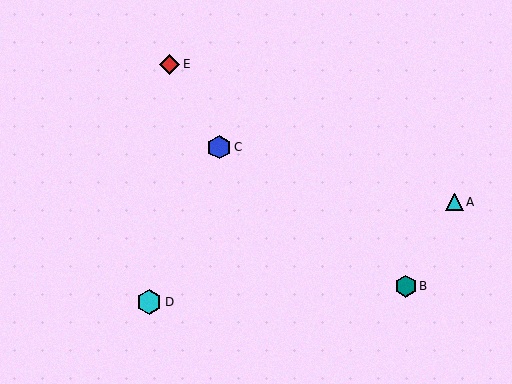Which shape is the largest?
The cyan hexagon (labeled D) is the largest.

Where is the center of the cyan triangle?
The center of the cyan triangle is at (455, 202).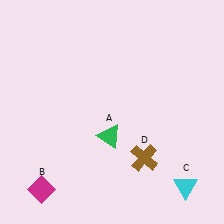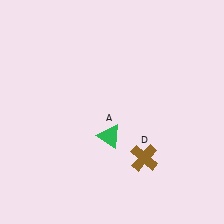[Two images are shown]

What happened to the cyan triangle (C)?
The cyan triangle (C) was removed in Image 2. It was in the bottom-right area of Image 1.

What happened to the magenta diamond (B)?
The magenta diamond (B) was removed in Image 2. It was in the bottom-left area of Image 1.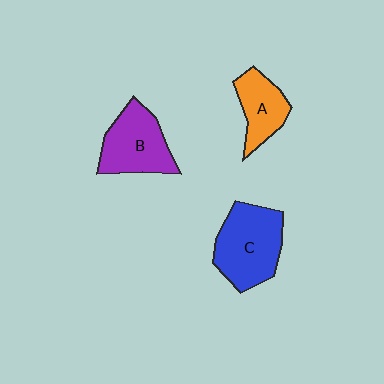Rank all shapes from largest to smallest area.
From largest to smallest: C (blue), B (purple), A (orange).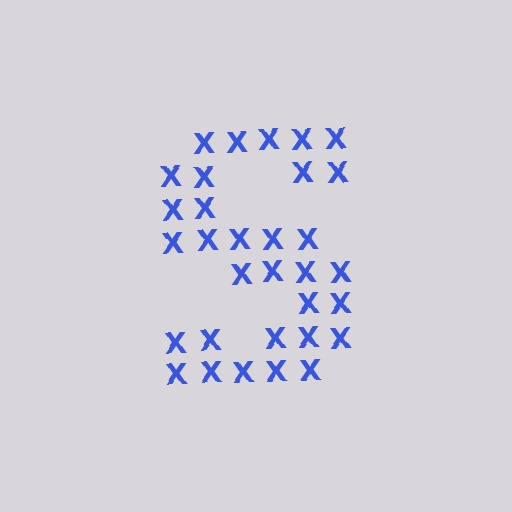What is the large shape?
The large shape is the letter S.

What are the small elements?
The small elements are letter X's.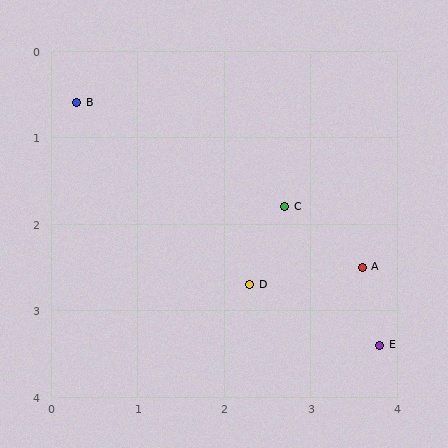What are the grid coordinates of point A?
Point A is at approximately (3.6, 2.5).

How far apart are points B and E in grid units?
Points B and E are about 4.5 grid units apart.